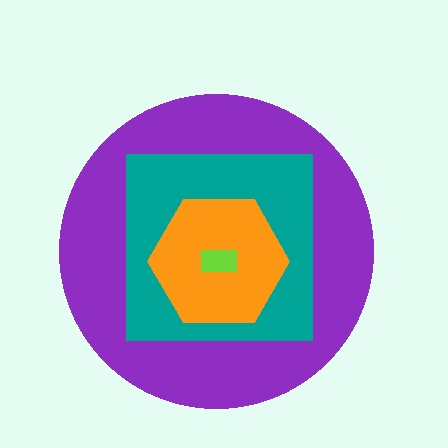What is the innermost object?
The lime rectangle.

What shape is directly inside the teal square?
The orange hexagon.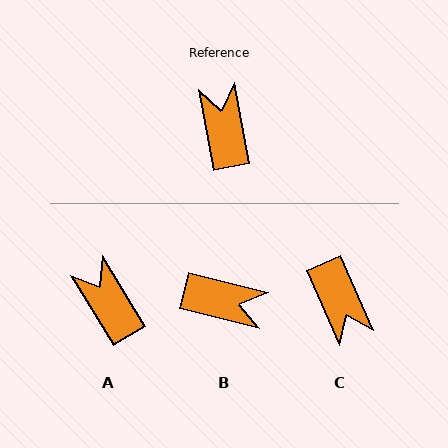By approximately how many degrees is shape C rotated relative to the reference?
Approximately 166 degrees clockwise.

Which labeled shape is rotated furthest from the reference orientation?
C, about 166 degrees away.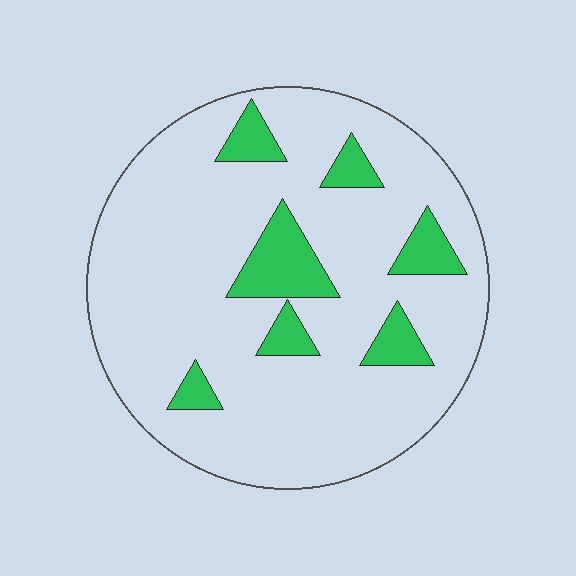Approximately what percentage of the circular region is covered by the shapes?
Approximately 15%.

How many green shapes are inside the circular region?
7.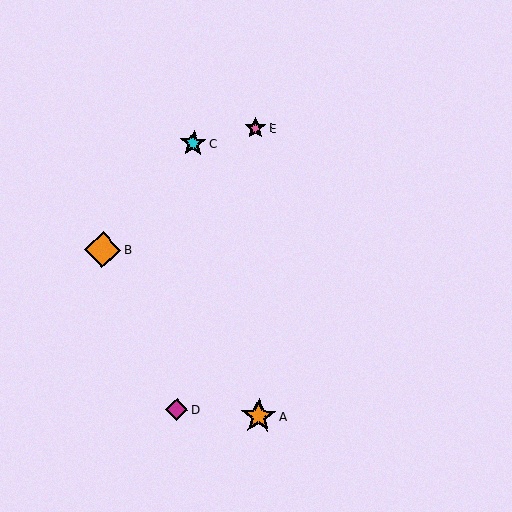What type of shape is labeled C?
Shape C is a cyan star.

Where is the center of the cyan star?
The center of the cyan star is at (193, 143).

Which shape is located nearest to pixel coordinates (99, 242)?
The orange diamond (labeled B) at (103, 249) is nearest to that location.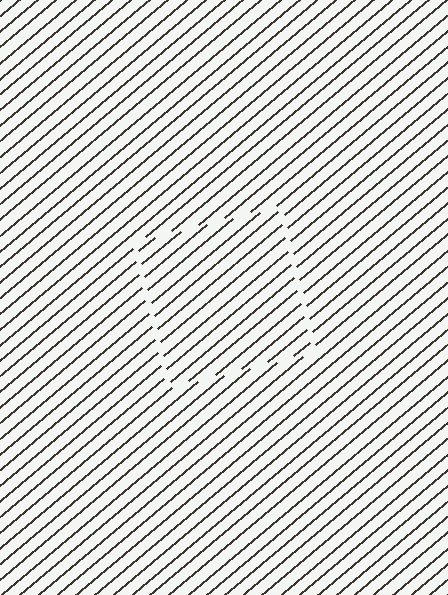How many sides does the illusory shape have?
4 sides — the line-ends trace a square.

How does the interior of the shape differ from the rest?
The interior of the shape contains the same grating, shifted by half a period — the contour is defined by the phase discontinuity where line-ends from the inner and outer gratings abut.